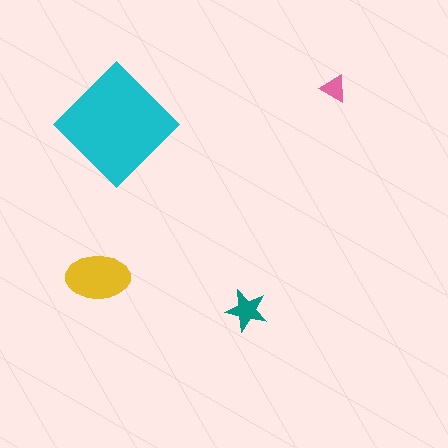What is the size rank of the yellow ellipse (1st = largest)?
2nd.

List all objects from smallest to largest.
The pink triangle, the teal star, the yellow ellipse, the cyan diamond.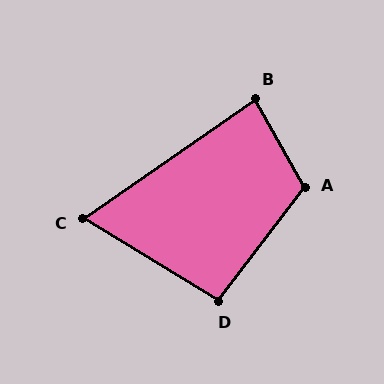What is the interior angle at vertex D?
Approximately 96 degrees (obtuse).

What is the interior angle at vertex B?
Approximately 84 degrees (acute).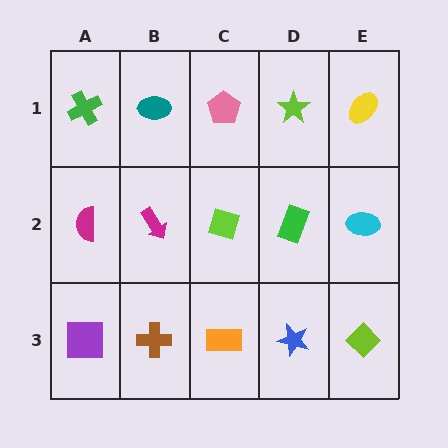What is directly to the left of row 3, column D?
An orange rectangle.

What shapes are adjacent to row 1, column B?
A magenta arrow (row 2, column B), a green cross (row 1, column A), a pink pentagon (row 1, column C).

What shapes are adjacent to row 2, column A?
A green cross (row 1, column A), a purple square (row 3, column A), a magenta arrow (row 2, column B).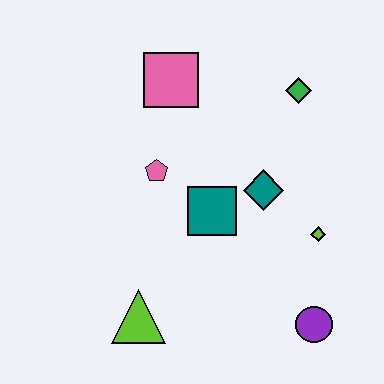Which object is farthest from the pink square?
The purple circle is farthest from the pink square.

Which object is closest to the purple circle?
The lime diamond is closest to the purple circle.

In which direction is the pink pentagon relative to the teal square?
The pink pentagon is to the left of the teal square.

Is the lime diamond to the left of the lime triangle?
No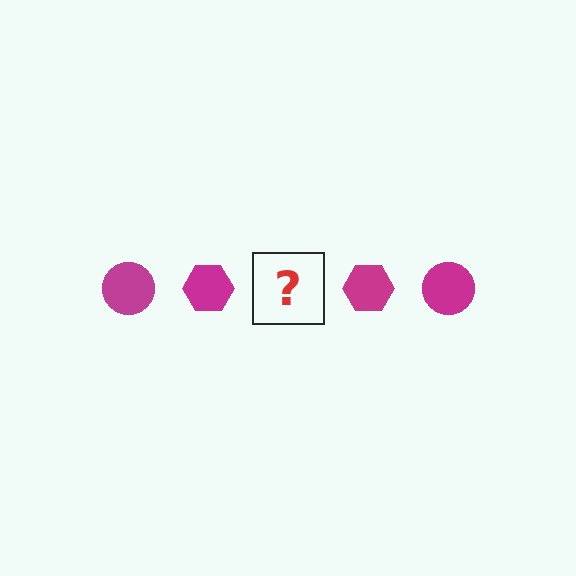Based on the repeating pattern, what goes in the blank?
The blank should be a magenta circle.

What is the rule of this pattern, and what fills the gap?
The rule is that the pattern cycles through circle, hexagon shapes in magenta. The gap should be filled with a magenta circle.